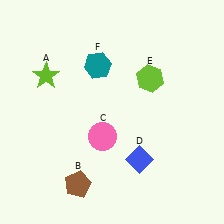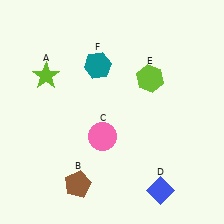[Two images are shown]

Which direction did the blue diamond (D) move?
The blue diamond (D) moved down.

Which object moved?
The blue diamond (D) moved down.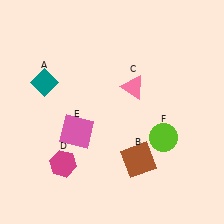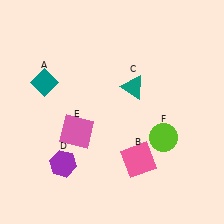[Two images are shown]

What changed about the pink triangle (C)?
In Image 1, C is pink. In Image 2, it changed to teal.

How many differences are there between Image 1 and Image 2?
There are 3 differences between the two images.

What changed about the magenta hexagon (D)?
In Image 1, D is magenta. In Image 2, it changed to purple.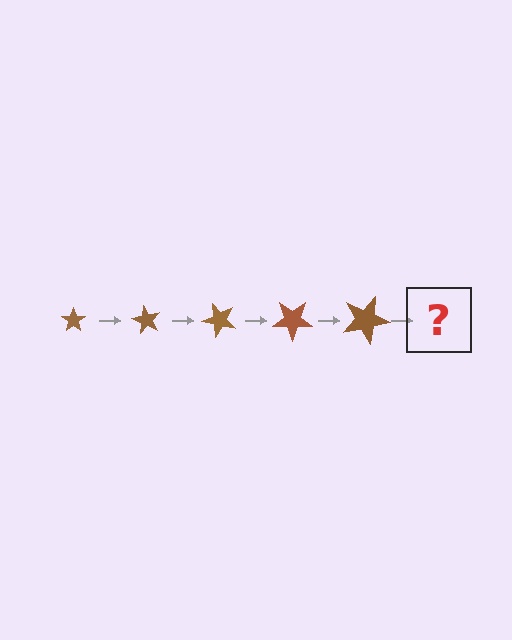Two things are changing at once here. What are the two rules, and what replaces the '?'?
The two rules are that the star grows larger each step and it rotates 60 degrees each step. The '?' should be a star, larger than the previous one and rotated 300 degrees from the start.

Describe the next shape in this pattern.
It should be a star, larger than the previous one and rotated 300 degrees from the start.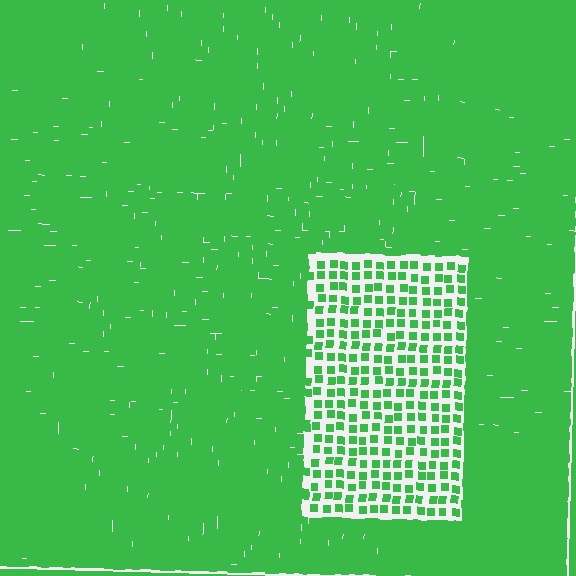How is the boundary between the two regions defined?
The boundary is defined by a change in element density (approximately 2.8x ratio). All elements are the same color, size, and shape.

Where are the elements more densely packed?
The elements are more densely packed outside the rectangle boundary.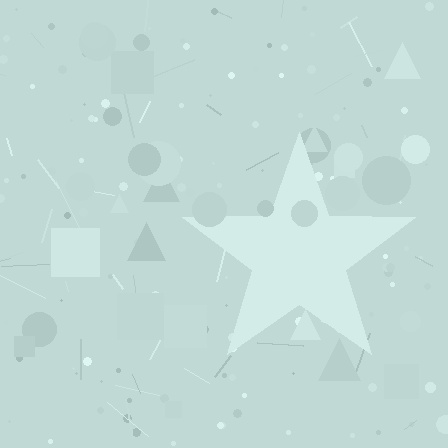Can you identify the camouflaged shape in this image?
The camouflaged shape is a star.